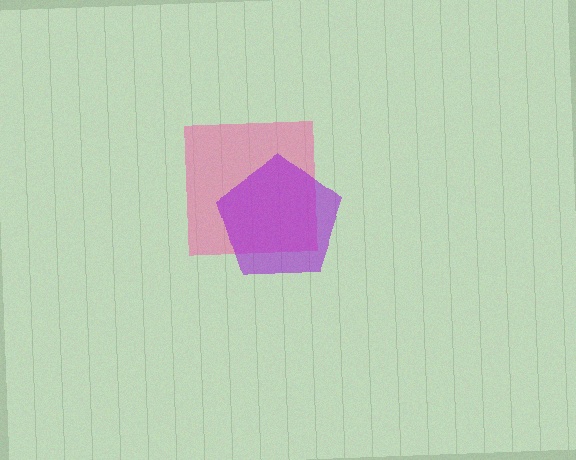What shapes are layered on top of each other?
The layered shapes are: a pink square, a purple pentagon.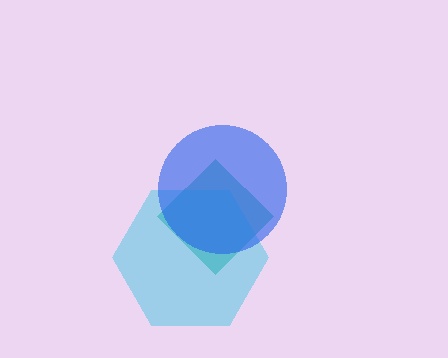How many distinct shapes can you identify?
There are 3 distinct shapes: a teal diamond, a cyan hexagon, a blue circle.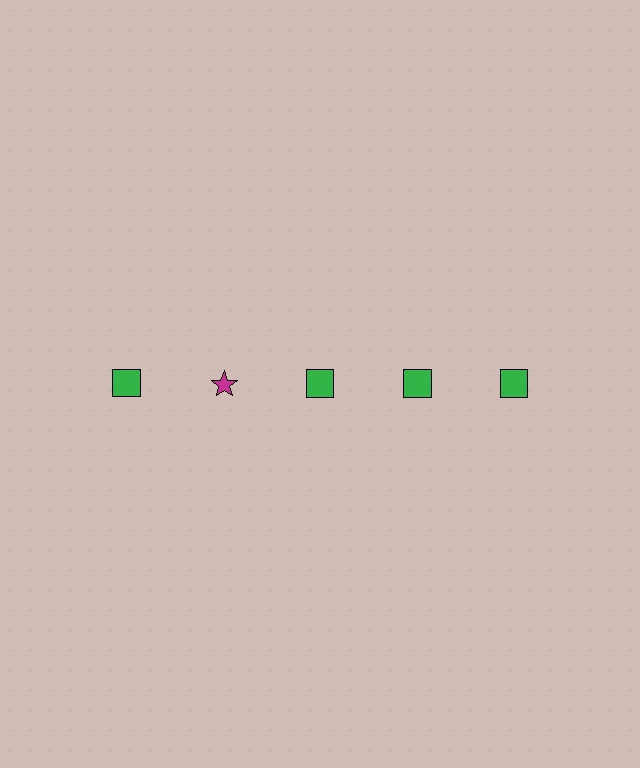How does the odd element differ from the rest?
It differs in both color (magenta instead of green) and shape (star instead of square).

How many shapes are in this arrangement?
There are 5 shapes arranged in a grid pattern.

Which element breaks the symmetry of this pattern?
The magenta star in the top row, second from left column breaks the symmetry. All other shapes are green squares.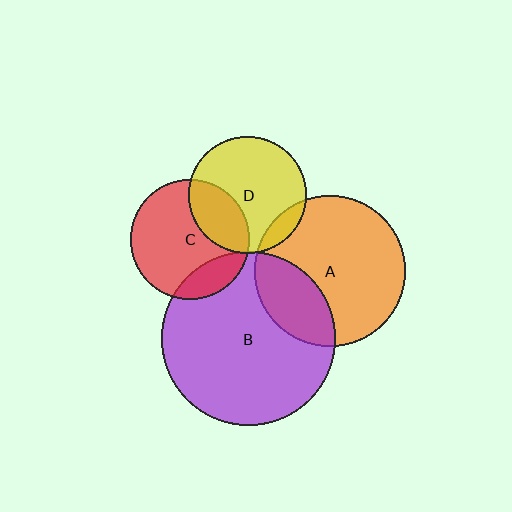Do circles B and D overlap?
Yes.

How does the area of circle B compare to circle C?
Approximately 2.1 times.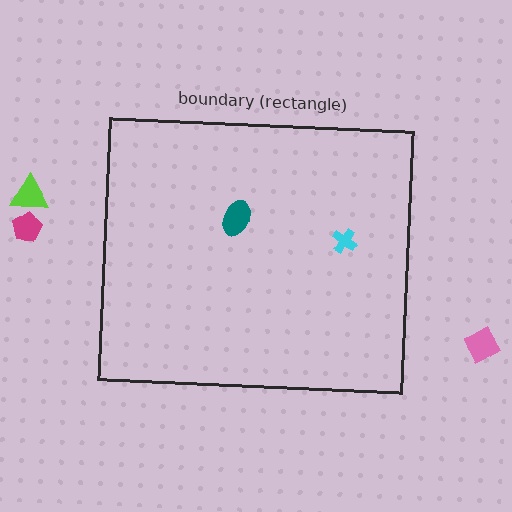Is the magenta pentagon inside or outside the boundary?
Outside.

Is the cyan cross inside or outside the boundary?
Inside.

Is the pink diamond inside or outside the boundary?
Outside.